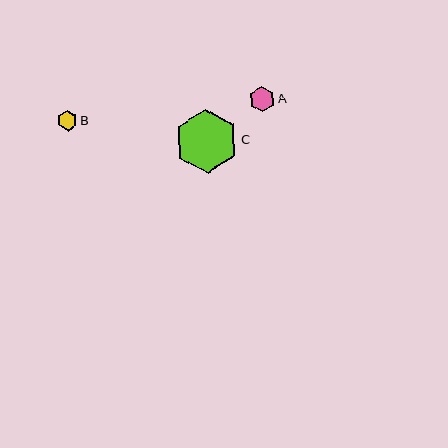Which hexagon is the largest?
Hexagon C is the largest with a size of approximately 64 pixels.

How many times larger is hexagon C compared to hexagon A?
Hexagon C is approximately 2.5 times the size of hexagon A.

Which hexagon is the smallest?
Hexagon B is the smallest with a size of approximately 20 pixels.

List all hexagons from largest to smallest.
From largest to smallest: C, A, B.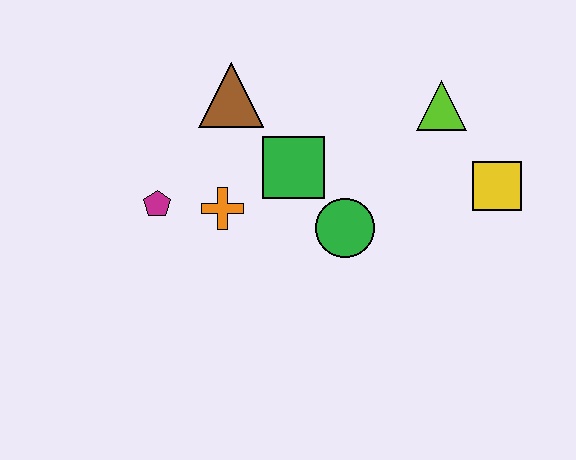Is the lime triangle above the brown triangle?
No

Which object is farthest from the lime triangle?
The magenta pentagon is farthest from the lime triangle.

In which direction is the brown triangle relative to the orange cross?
The brown triangle is above the orange cross.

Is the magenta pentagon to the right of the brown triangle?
No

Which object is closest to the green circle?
The green square is closest to the green circle.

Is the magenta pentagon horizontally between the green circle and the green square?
No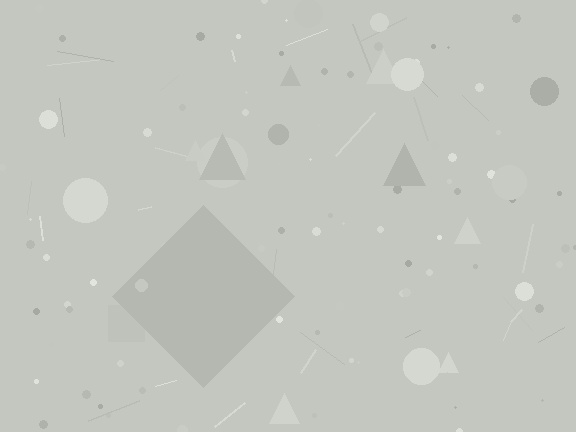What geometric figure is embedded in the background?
A diamond is embedded in the background.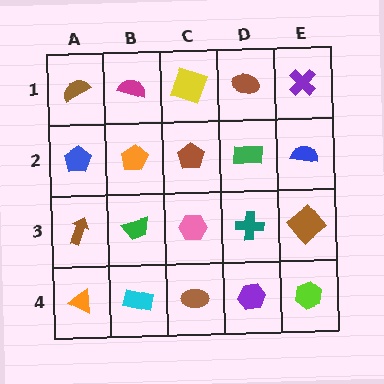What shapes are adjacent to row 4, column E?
A brown diamond (row 3, column E), a purple hexagon (row 4, column D).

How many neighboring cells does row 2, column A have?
3.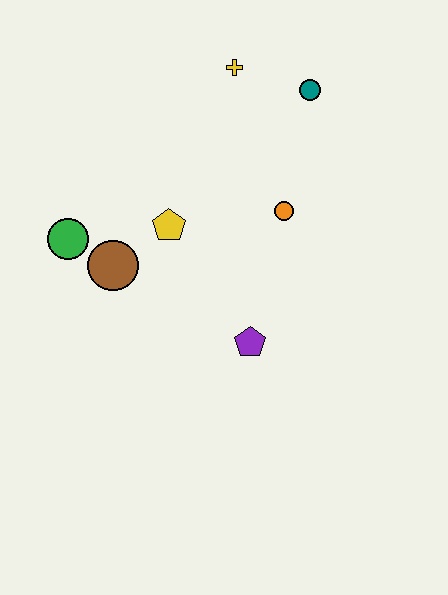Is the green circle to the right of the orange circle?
No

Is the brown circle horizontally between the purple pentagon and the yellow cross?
No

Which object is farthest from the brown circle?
The teal circle is farthest from the brown circle.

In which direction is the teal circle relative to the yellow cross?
The teal circle is to the right of the yellow cross.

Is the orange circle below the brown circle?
No